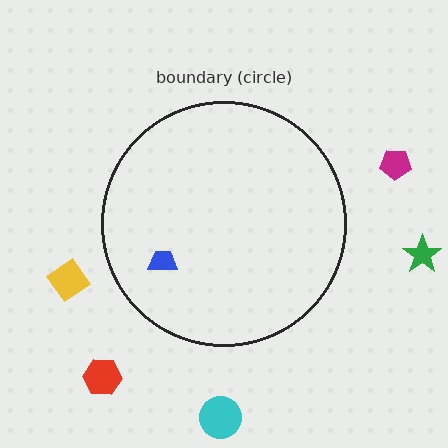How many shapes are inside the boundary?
1 inside, 5 outside.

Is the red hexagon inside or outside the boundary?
Outside.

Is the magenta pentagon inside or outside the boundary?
Outside.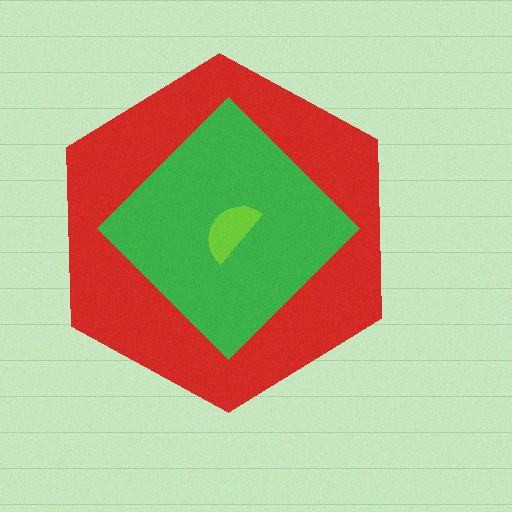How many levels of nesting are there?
3.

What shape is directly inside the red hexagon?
The green diamond.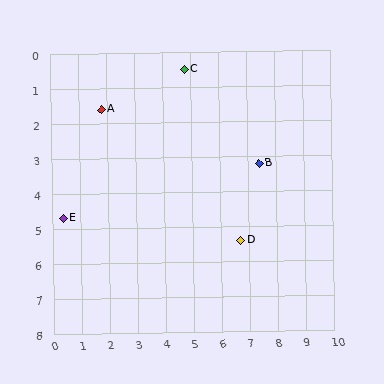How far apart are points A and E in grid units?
Points A and E are about 3.4 grid units apart.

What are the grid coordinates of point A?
Point A is at approximately (1.8, 1.6).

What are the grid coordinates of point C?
Point C is at approximately (4.8, 0.5).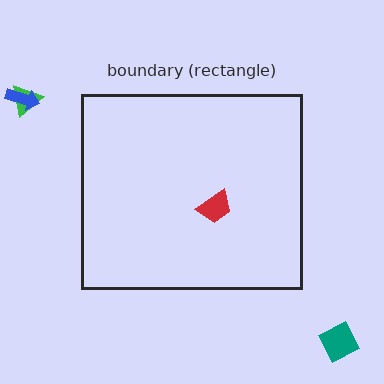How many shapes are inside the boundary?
1 inside, 3 outside.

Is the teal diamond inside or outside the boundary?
Outside.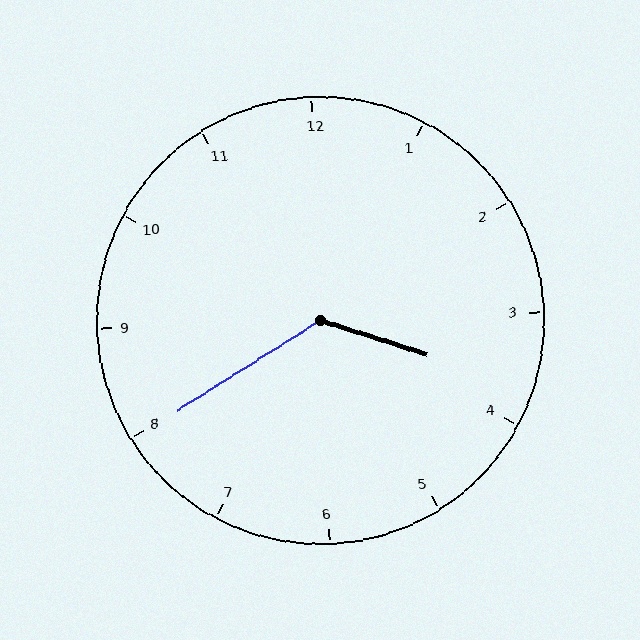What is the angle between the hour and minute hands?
Approximately 130 degrees.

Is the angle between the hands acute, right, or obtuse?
It is obtuse.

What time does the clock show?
3:40.